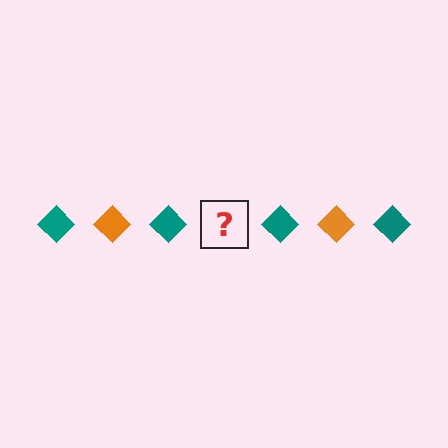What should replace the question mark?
The question mark should be replaced with an orange diamond.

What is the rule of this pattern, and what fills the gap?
The rule is that the pattern cycles through teal, orange diamonds. The gap should be filled with an orange diamond.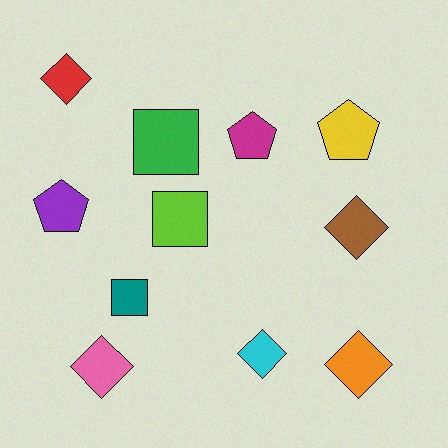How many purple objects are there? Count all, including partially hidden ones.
There is 1 purple object.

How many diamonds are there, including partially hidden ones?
There are 5 diamonds.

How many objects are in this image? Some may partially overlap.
There are 11 objects.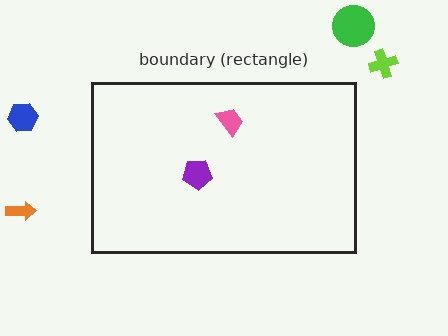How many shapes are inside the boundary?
2 inside, 4 outside.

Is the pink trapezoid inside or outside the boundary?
Inside.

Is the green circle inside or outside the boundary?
Outside.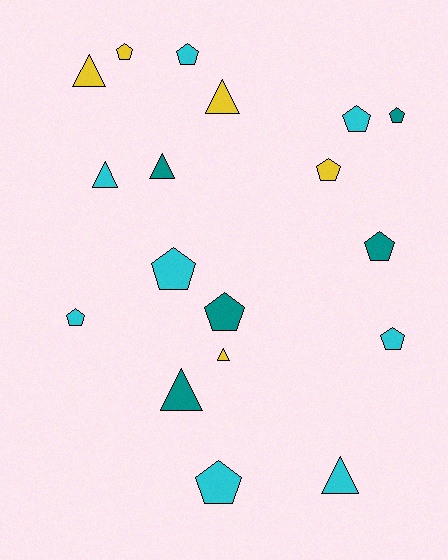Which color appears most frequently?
Cyan, with 8 objects.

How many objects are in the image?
There are 18 objects.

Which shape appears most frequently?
Pentagon, with 11 objects.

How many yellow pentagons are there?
There are 2 yellow pentagons.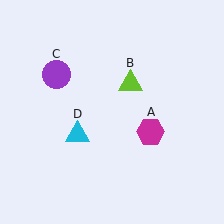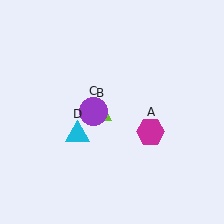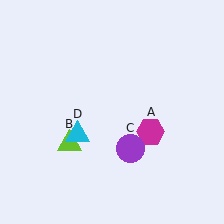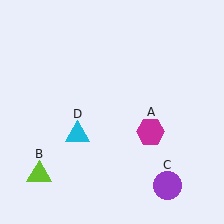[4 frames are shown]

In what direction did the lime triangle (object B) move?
The lime triangle (object B) moved down and to the left.